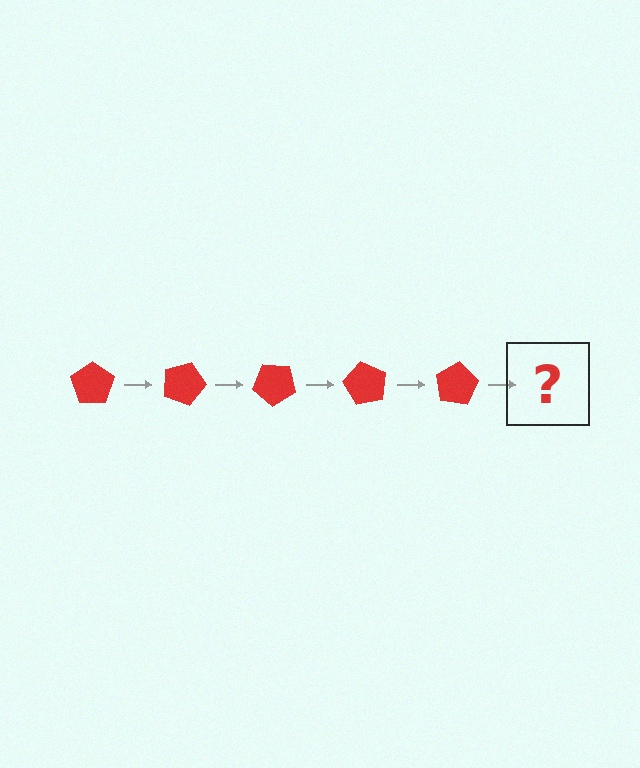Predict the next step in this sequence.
The next step is a red pentagon rotated 100 degrees.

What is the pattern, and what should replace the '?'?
The pattern is that the pentagon rotates 20 degrees each step. The '?' should be a red pentagon rotated 100 degrees.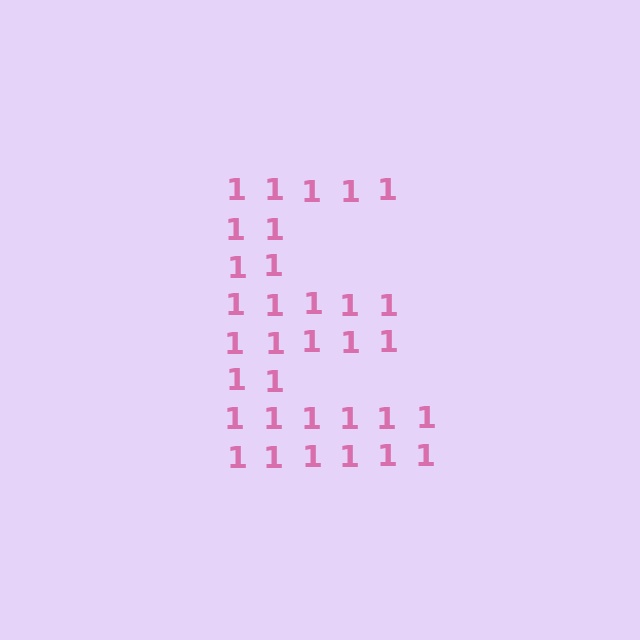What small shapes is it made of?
It is made of small digit 1's.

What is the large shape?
The large shape is the letter E.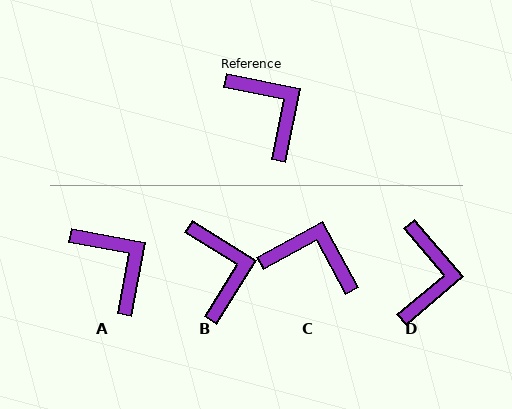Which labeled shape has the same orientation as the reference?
A.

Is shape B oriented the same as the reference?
No, it is off by about 21 degrees.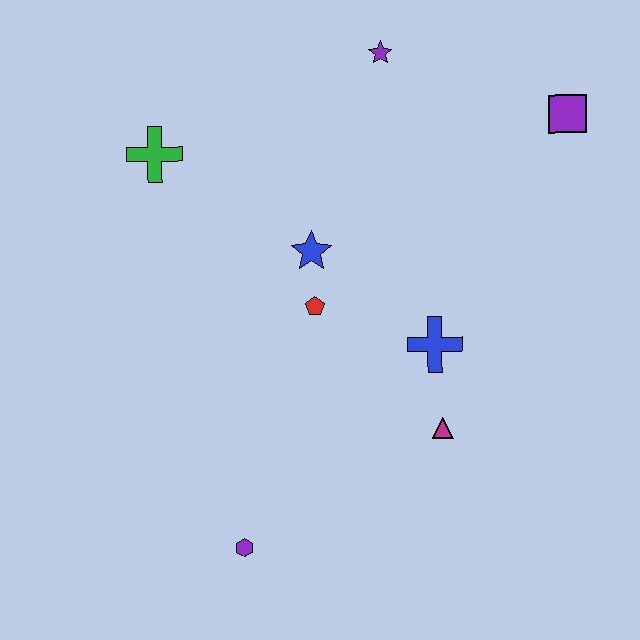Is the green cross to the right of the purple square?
No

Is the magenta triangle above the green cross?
No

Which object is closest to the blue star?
The red pentagon is closest to the blue star.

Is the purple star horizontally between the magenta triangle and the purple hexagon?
Yes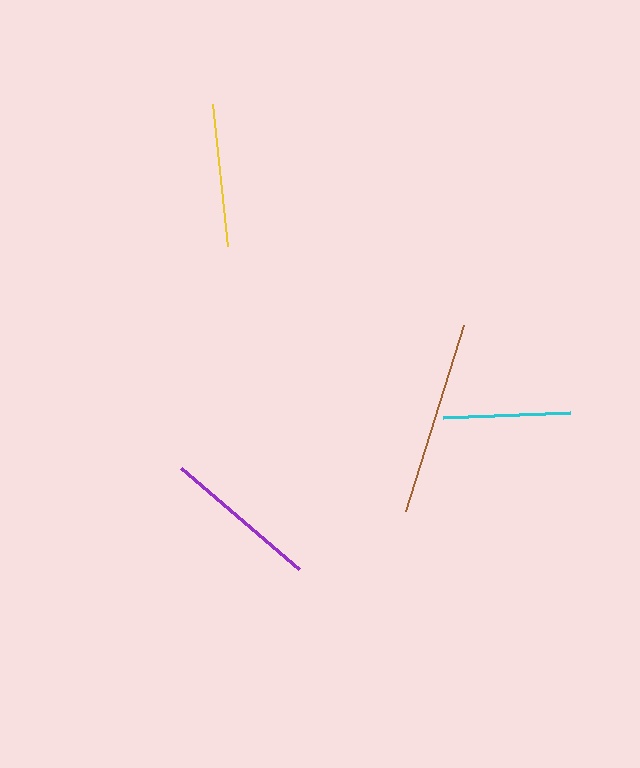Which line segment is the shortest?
The cyan line is the shortest at approximately 127 pixels.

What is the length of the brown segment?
The brown segment is approximately 195 pixels long.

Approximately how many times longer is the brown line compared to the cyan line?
The brown line is approximately 1.5 times the length of the cyan line.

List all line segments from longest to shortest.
From longest to shortest: brown, purple, yellow, cyan.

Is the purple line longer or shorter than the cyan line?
The purple line is longer than the cyan line.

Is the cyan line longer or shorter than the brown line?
The brown line is longer than the cyan line.